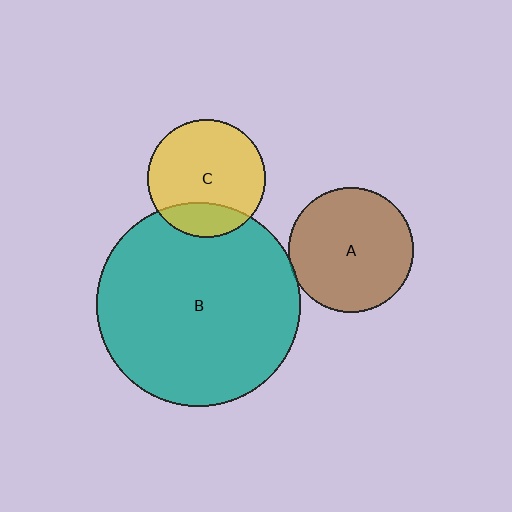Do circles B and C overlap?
Yes.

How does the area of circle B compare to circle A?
Approximately 2.7 times.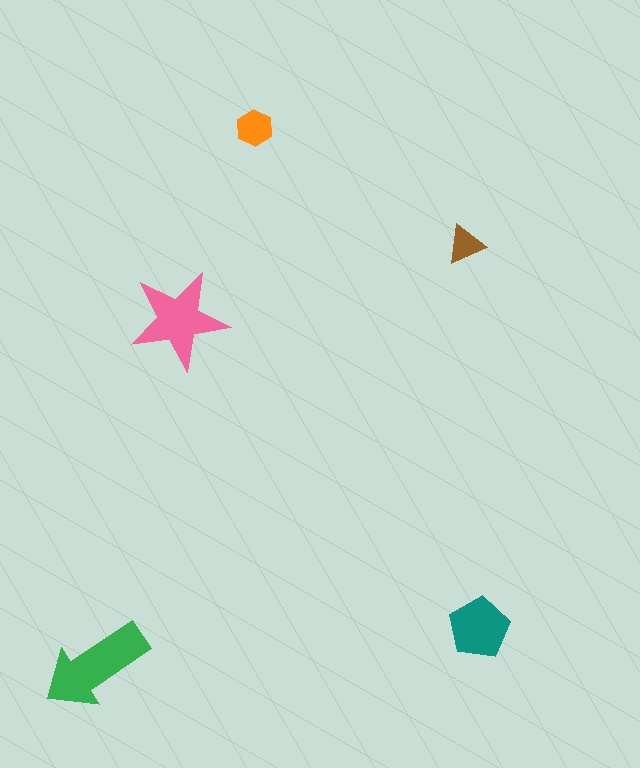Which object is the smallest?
The brown triangle.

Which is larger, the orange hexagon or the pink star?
The pink star.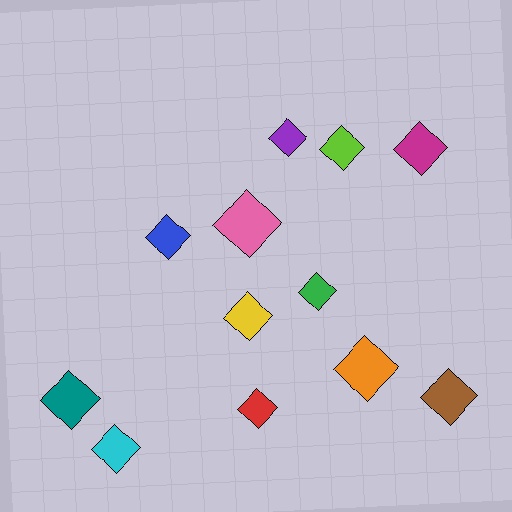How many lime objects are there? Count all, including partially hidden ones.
There is 1 lime object.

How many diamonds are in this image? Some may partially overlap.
There are 12 diamonds.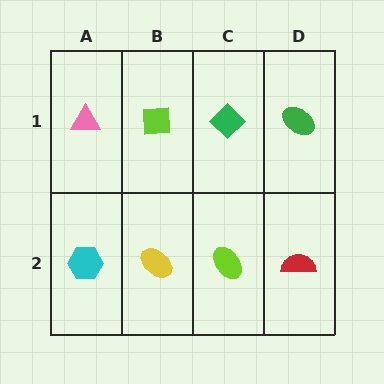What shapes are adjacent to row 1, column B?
A yellow ellipse (row 2, column B), a pink triangle (row 1, column A), a green diamond (row 1, column C).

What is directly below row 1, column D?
A red semicircle.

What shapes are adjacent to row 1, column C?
A lime ellipse (row 2, column C), a lime square (row 1, column B), a green ellipse (row 1, column D).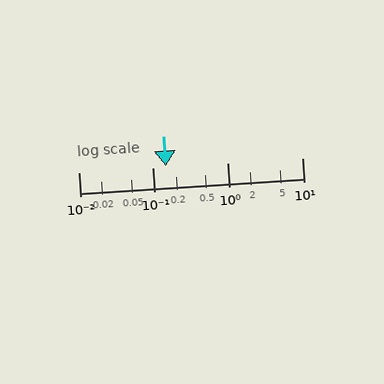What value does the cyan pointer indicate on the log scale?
The pointer indicates approximately 0.15.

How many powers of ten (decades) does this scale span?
The scale spans 3 decades, from 0.01 to 10.